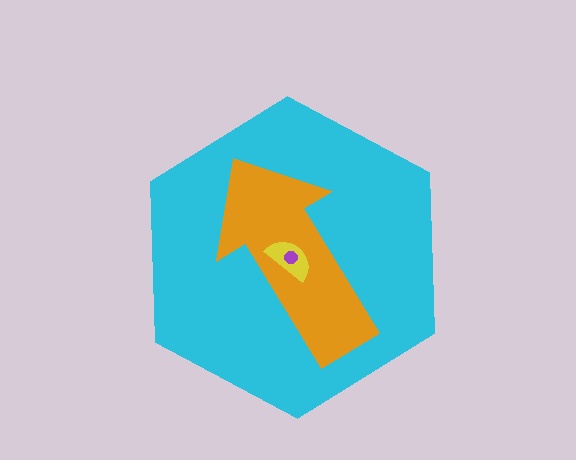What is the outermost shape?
The cyan hexagon.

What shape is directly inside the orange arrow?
The yellow semicircle.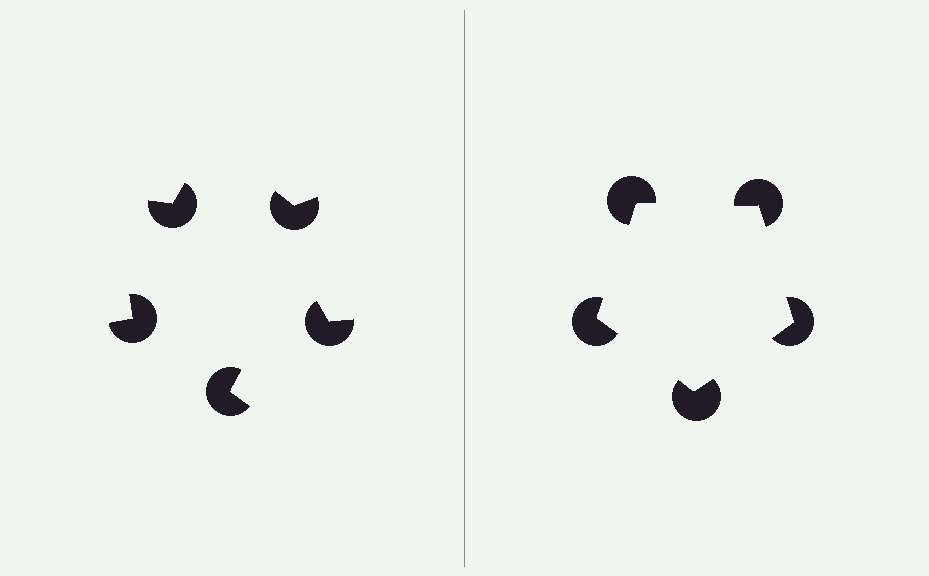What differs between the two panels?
The pac-man discs are positioned identically on both sides; only the wedge orientations differ. On the right they align to a pentagon; on the left they are misaligned.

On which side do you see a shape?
An illusory pentagon appears on the right side. On the left side the wedge cuts are rotated, so no coherent shape forms.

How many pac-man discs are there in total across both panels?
10 — 5 on each side.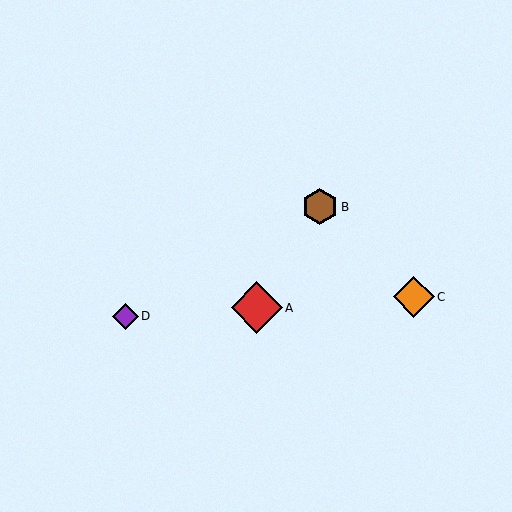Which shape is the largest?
The red diamond (labeled A) is the largest.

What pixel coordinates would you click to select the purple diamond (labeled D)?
Click at (125, 316) to select the purple diamond D.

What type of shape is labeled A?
Shape A is a red diamond.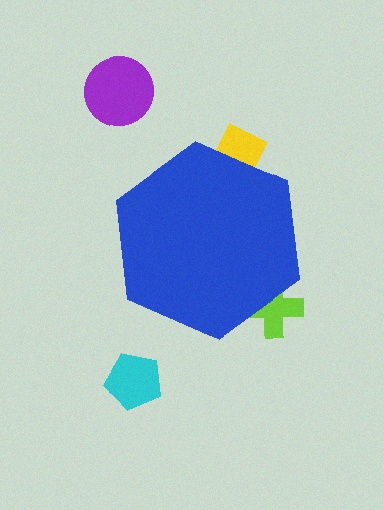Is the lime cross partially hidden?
Yes, the lime cross is partially hidden behind the blue hexagon.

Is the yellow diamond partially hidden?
Yes, the yellow diamond is partially hidden behind the blue hexagon.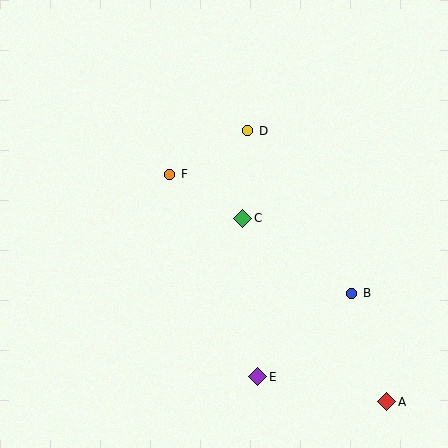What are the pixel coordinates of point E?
Point E is at (258, 377).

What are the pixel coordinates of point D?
Point D is at (248, 131).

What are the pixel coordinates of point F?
Point F is at (170, 174).